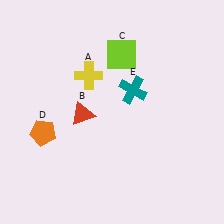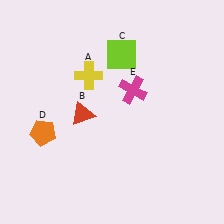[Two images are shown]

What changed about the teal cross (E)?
In Image 1, E is teal. In Image 2, it changed to magenta.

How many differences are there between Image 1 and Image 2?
There is 1 difference between the two images.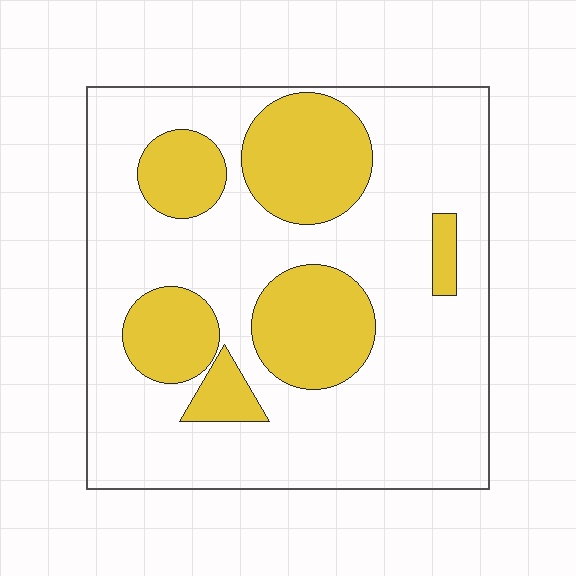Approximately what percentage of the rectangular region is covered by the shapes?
Approximately 30%.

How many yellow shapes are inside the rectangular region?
6.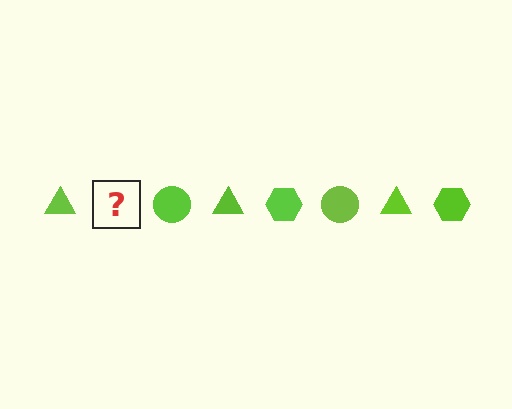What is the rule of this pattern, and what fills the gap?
The rule is that the pattern cycles through triangle, hexagon, circle shapes in lime. The gap should be filled with a lime hexagon.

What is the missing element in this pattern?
The missing element is a lime hexagon.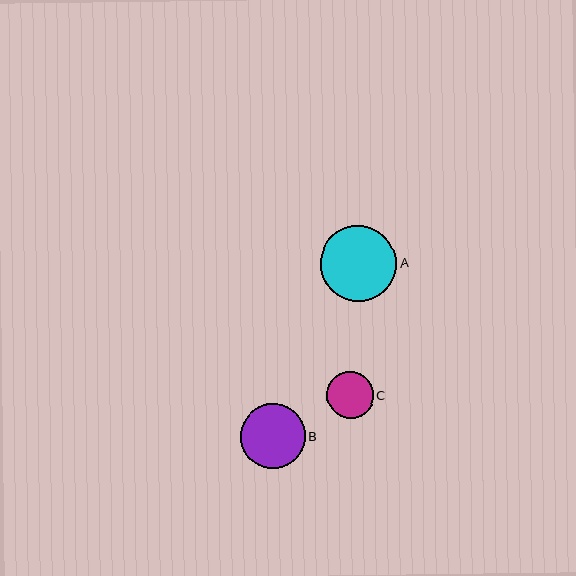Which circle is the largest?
Circle A is the largest with a size of approximately 76 pixels.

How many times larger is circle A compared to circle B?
Circle A is approximately 1.2 times the size of circle B.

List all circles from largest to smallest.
From largest to smallest: A, B, C.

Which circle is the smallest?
Circle C is the smallest with a size of approximately 47 pixels.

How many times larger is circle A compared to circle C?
Circle A is approximately 1.6 times the size of circle C.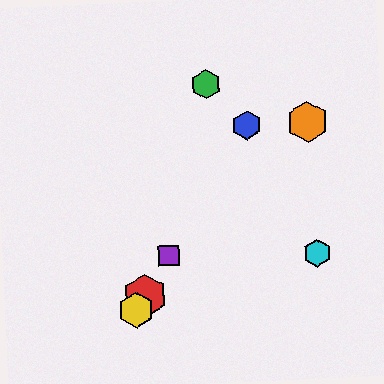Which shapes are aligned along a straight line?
The red hexagon, the blue hexagon, the yellow hexagon, the purple square are aligned along a straight line.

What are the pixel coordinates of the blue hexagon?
The blue hexagon is at (247, 125).